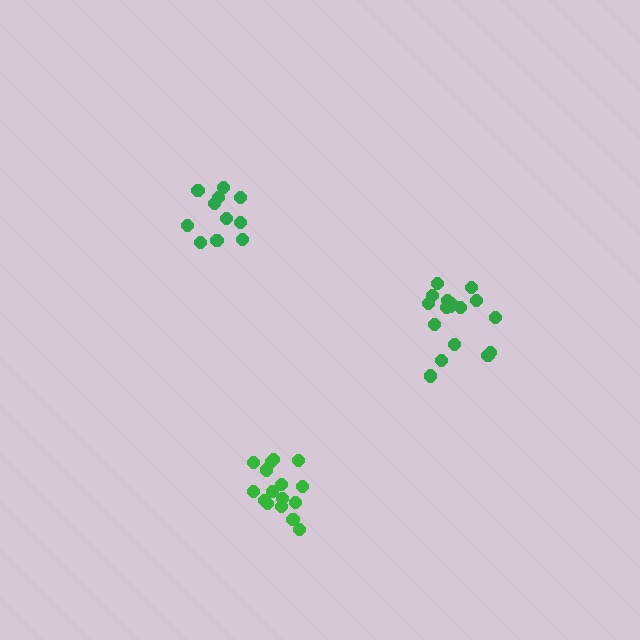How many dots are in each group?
Group 1: 17 dots, Group 2: 11 dots, Group 3: 16 dots (44 total).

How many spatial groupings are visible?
There are 3 spatial groupings.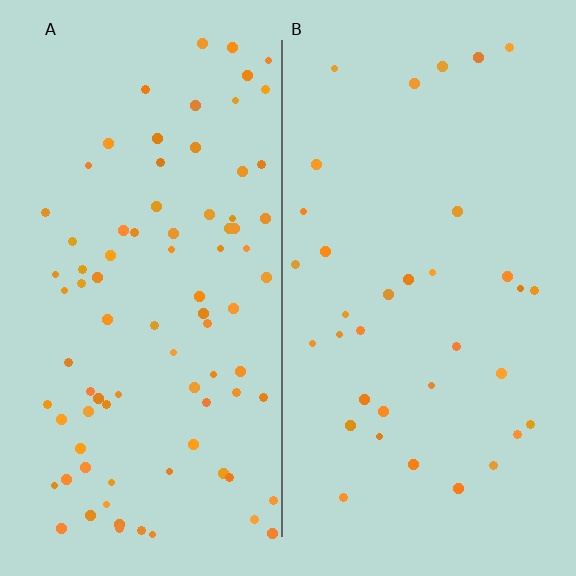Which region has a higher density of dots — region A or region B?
A (the left).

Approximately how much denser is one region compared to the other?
Approximately 2.4× — region A over region B.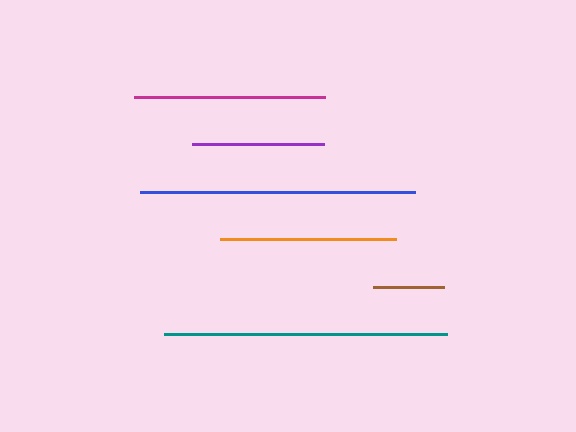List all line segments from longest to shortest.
From longest to shortest: teal, blue, magenta, orange, purple, brown.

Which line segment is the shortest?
The brown line is the shortest at approximately 71 pixels.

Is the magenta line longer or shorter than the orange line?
The magenta line is longer than the orange line.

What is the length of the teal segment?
The teal segment is approximately 283 pixels long.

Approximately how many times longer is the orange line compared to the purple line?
The orange line is approximately 1.3 times the length of the purple line.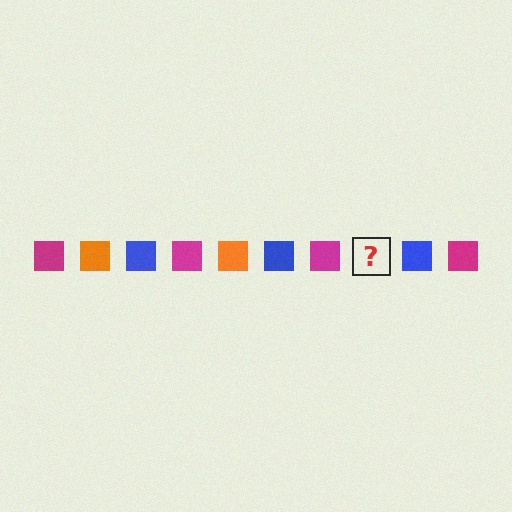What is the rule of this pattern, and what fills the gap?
The rule is that the pattern cycles through magenta, orange, blue squares. The gap should be filled with an orange square.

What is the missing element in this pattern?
The missing element is an orange square.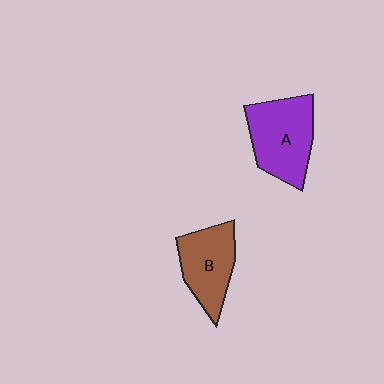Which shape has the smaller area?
Shape B (brown).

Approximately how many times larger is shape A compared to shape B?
Approximately 1.2 times.